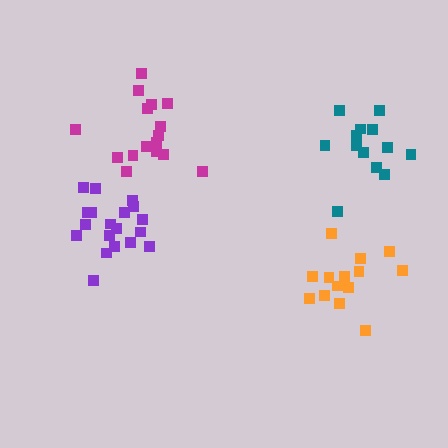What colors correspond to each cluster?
The clusters are colored: teal, orange, magenta, purple.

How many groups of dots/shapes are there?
There are 4 groups.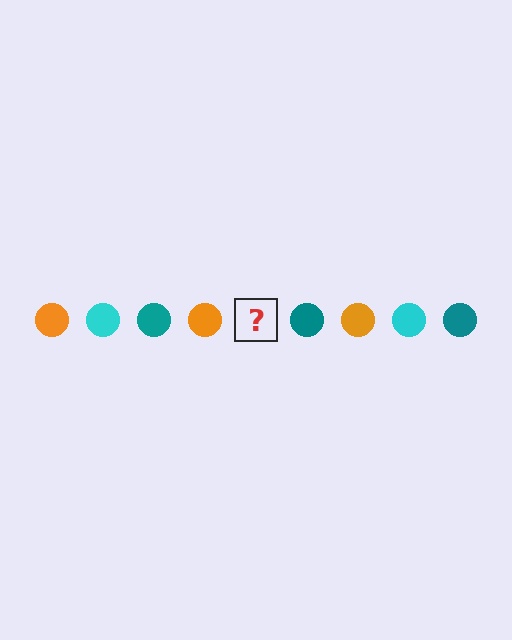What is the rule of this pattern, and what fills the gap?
The rule is that the pattern cycles through orange, cyan, teal circles. The gap should be filled with a cyan circle.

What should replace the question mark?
The question mark should be replaced with a cyan circle.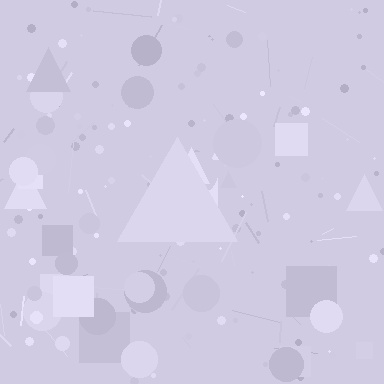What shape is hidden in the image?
A triangle is hidden in the image.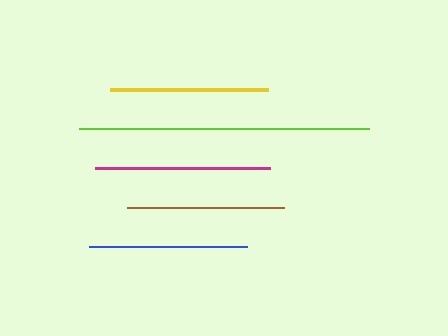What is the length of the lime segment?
The lime segment is approximately 289 pixels long.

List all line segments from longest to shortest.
From longest to shortest: lime, magenta, blue, yellow, brown.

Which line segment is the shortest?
The brown line is the shortest at approximately 158 pixels.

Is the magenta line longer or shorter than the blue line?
The magenta line is longer than the blue line.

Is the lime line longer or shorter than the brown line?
The lime line is longer than the brown line.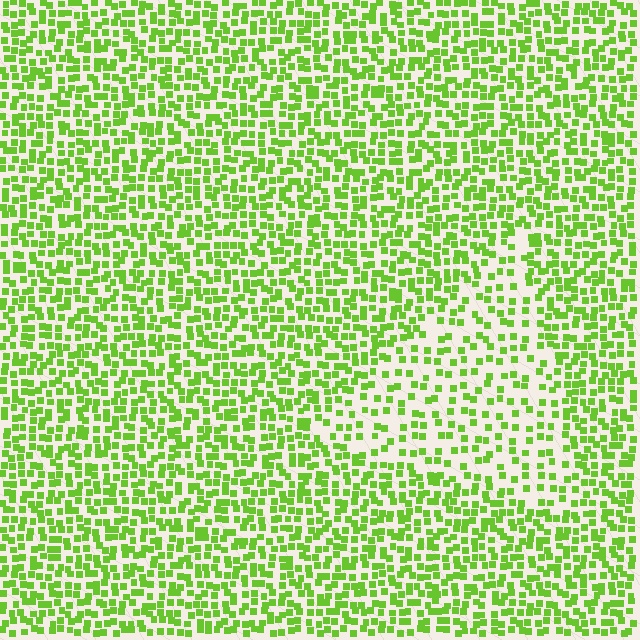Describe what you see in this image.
The image contains small lime elements arranged at two different densities. A triangle-shaped region is visible where the elements are less densely packed than the surrounding area.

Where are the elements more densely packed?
The elements are more densely packed outside the triangle boundary.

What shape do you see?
I see a triangle.